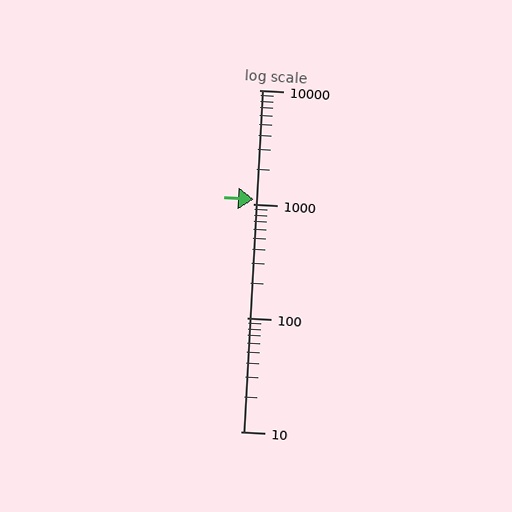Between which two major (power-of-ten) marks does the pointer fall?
The pointer is between 1000 and 10000.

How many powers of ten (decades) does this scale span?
The scale spans 3 decades, from 10 to 10000.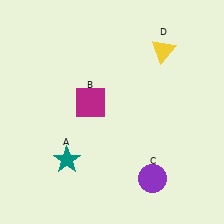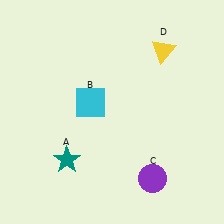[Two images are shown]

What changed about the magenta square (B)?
In Image 1, B is magenta. In Image 2, it changed to cyan.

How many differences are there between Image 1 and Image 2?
There is 1 difference between the two images.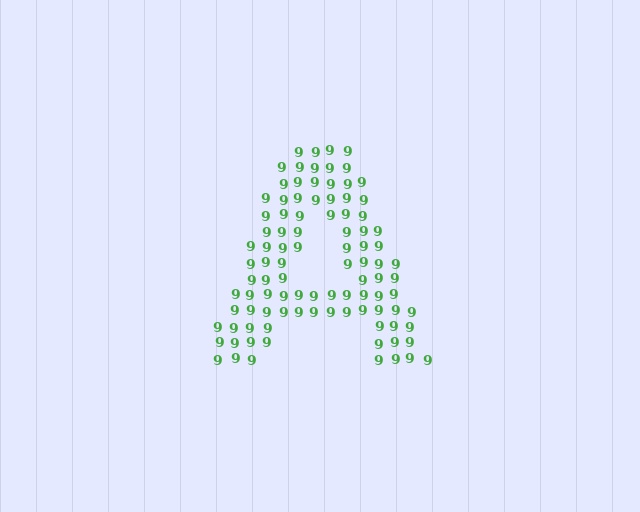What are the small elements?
The small elements are digit 9's.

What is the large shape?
The large shape is the letter A.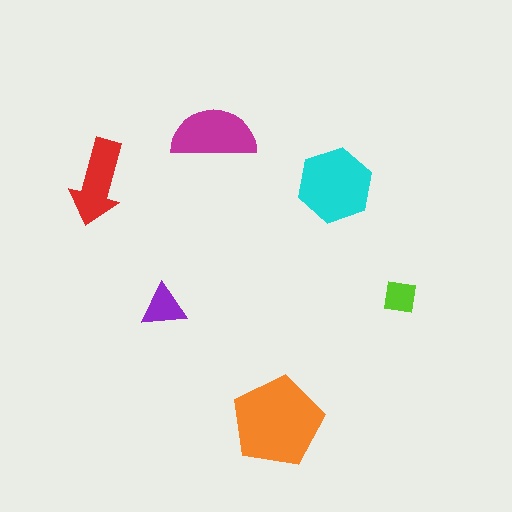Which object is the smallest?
The lime square.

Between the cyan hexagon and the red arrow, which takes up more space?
The cyan hexagon.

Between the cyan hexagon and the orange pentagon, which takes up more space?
The orange pentagon.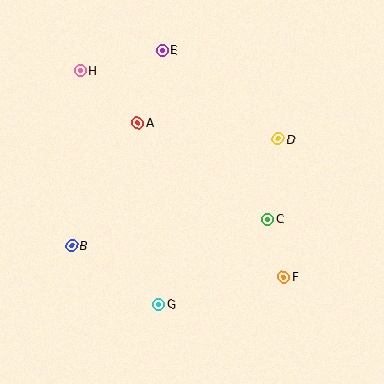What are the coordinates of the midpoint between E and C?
The midpoint between E and C is at (215, 135).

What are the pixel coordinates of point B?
Point B is at (72, 245).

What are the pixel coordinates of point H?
Point H is at (81, 71).